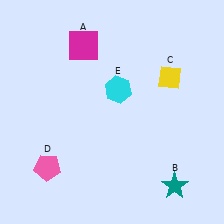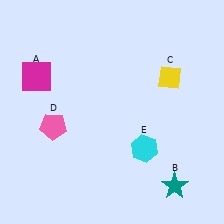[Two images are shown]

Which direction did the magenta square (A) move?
The magenta square (A) moved left.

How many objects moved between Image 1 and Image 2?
3 objects moved between the two images.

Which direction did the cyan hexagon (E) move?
The cyan hexagon (E) moved down.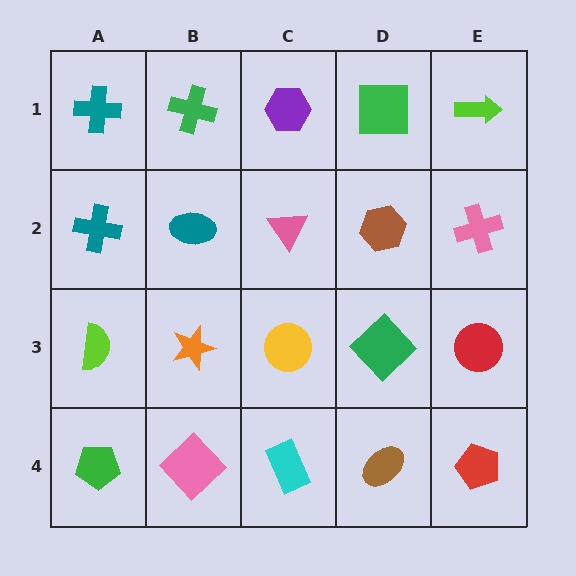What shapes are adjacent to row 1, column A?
A teal cross (row 2, column A), a green cross (row 1, column B).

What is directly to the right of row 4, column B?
A cyan rectangle.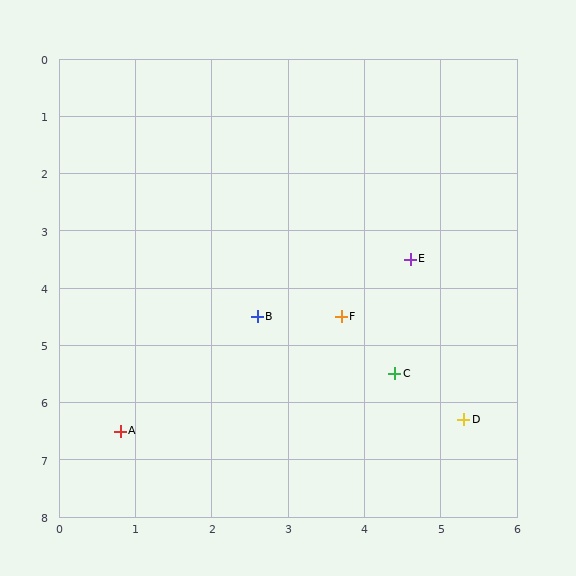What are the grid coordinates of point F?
Point F is at approximately (3.7, 4.5).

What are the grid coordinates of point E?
Point E is at approximately (4.6, 3.5).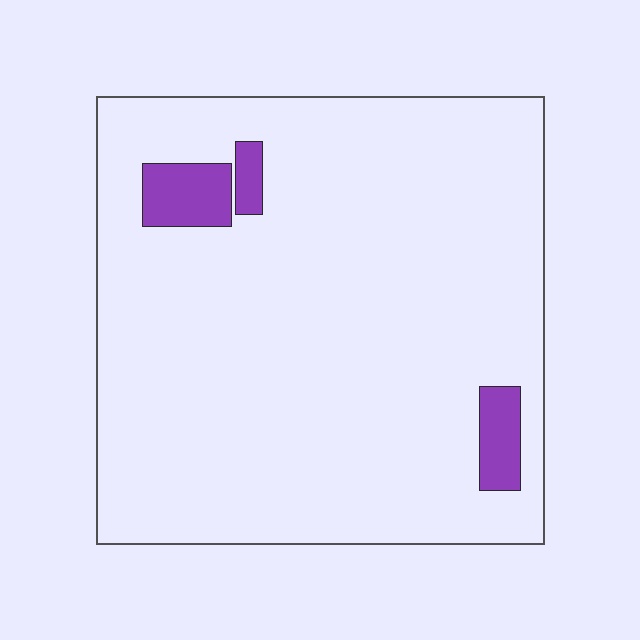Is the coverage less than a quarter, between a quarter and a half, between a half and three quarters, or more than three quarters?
Less than a quarter.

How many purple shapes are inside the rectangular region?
3.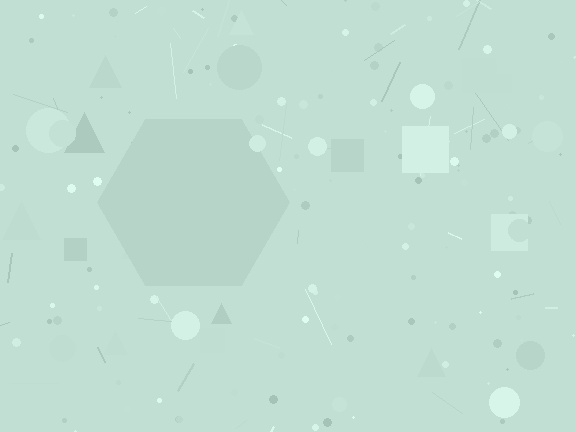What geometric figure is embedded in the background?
A hexagon is embedded in the background.